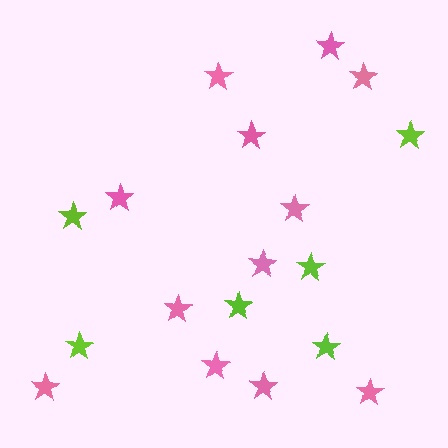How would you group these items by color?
There are 2 groups: one group of lime stars (6) and one group of pink stars (12).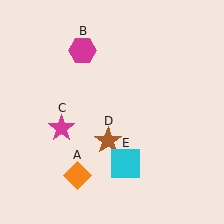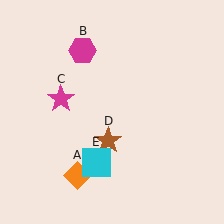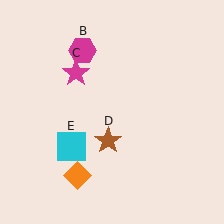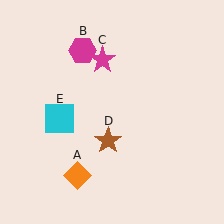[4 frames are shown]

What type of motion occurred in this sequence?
The magenta star (object C), cyan square (object E) rotated clockwise around the center of the scene.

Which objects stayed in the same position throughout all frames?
Orange diamond (object A) and magenta hexagon (object B) and brown star (object D) remained stationary.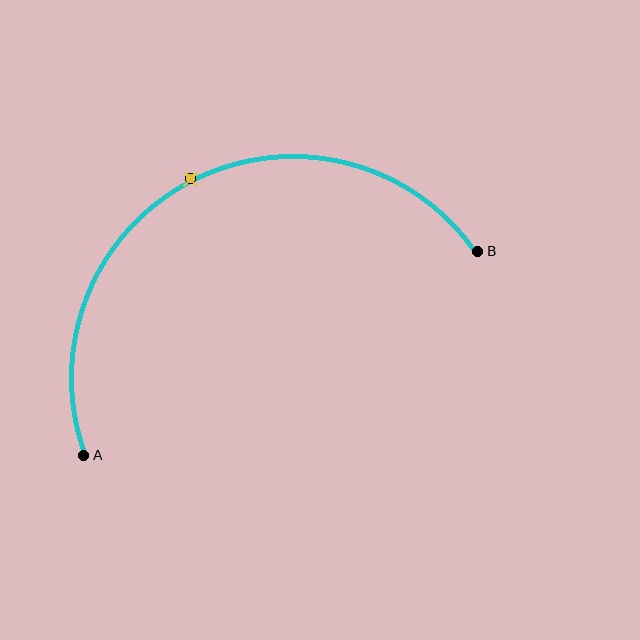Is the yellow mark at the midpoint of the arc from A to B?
Yes. The yellow mark lies on the arc at equal arc-length from both A and B — it is the arc midpoint.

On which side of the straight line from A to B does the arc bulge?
The arc bulges above the straight line connecting A and B.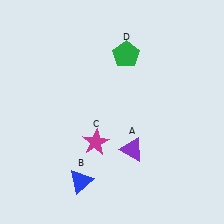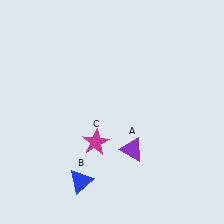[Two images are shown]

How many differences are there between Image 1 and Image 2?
There is 1 difference between the two images.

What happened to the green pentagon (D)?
The green pentagon (D) was removed in Image 2. It was in the top-right area of Image 1.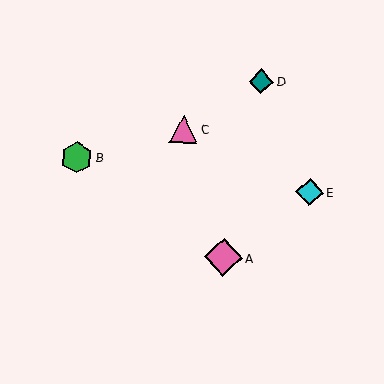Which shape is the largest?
The pink diamond (labeled A) is the largest.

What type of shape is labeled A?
Shape A is a pink diamond.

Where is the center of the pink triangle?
The center of the pink triangle is at (184, 129).